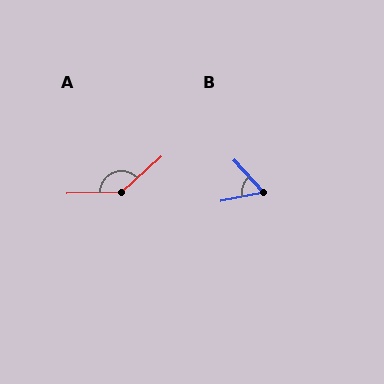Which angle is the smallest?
B, at approximately 58 degrees.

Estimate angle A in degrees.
Approximately 140 degrees.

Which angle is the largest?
A, at approximately 140 degrees.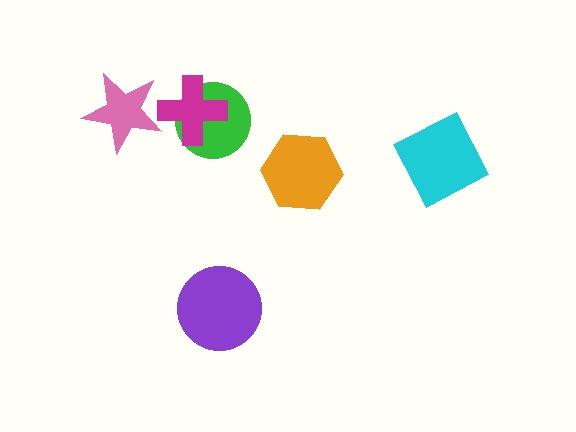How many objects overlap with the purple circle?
0 objects overlap with the purple circle.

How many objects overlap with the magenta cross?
2 objects overlap with the magenta cross.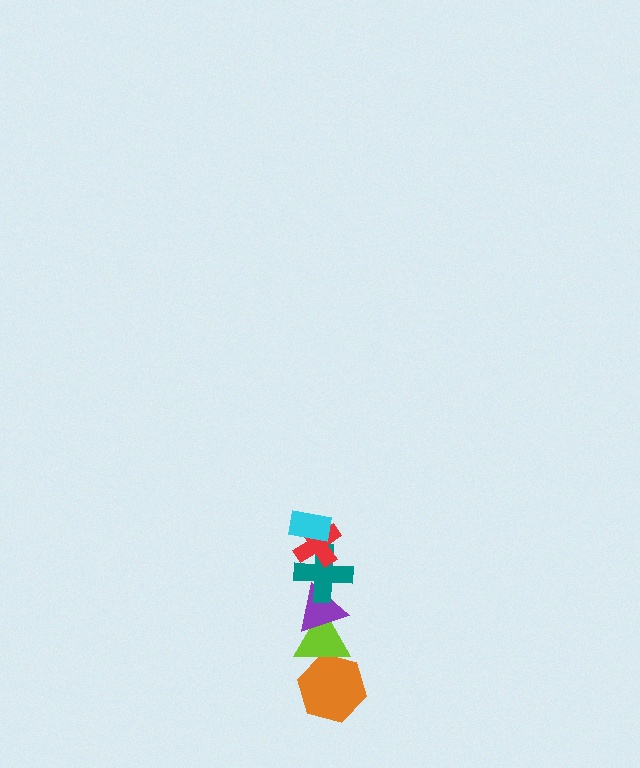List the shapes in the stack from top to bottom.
From top to bottom: the cyan rectangle, the red cross, the teal cross, the purple triangle, the lime triangle, the orange hexagon.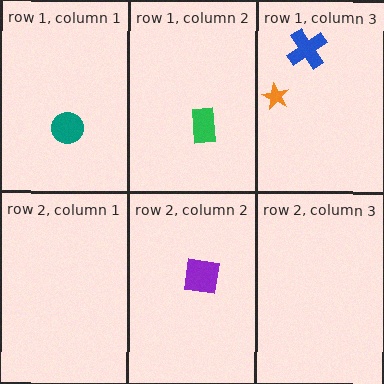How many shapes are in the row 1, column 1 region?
1.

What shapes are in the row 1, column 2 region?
The green rectangle.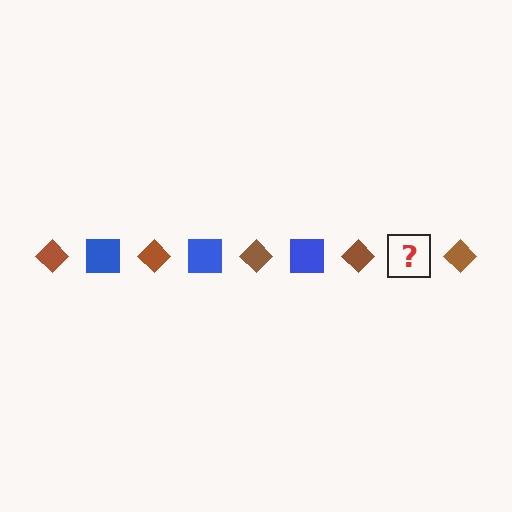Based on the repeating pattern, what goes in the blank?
The blank should be a blue square.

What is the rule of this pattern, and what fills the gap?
The rule is that the pattern alternates between brown diamond and blue square. The gap should be filled with a blue square.